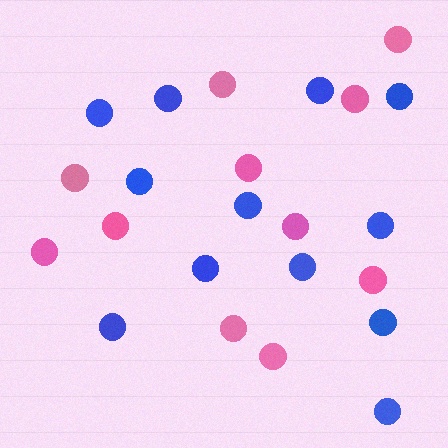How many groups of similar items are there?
There are 2 groups: one group of pink circles (11) and one group of blue circles (12).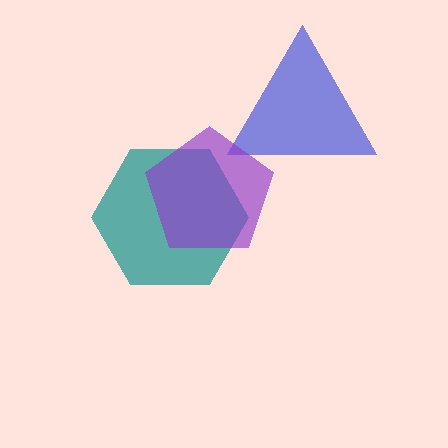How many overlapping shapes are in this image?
There are 3 overlapping shapes in the image.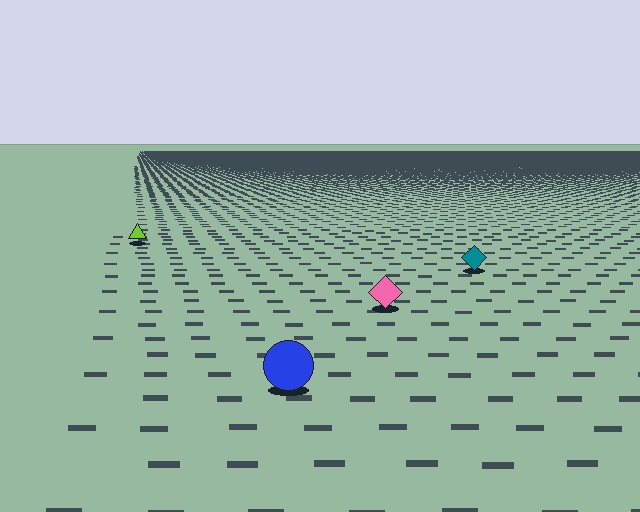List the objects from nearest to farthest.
From nearest to farthest: the blue circle, the pink diamond, the teal diamond, the lime triangle.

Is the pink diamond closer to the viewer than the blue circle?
No. The blue circle is closer — you can tell from the texture gradient: the ground texture is coarser near it.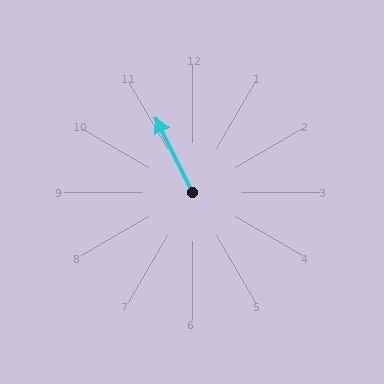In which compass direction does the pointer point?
Northwest.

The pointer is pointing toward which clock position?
Roughly 11 o'clock.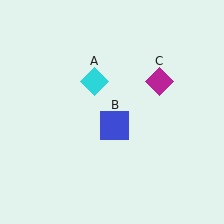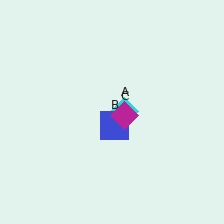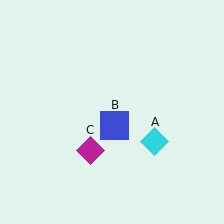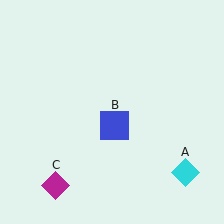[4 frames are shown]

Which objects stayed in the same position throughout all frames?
Blue square (object B) remained stationary.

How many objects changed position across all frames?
2 objects changed position: cyan diamond (object A), magenta diamond (object C).